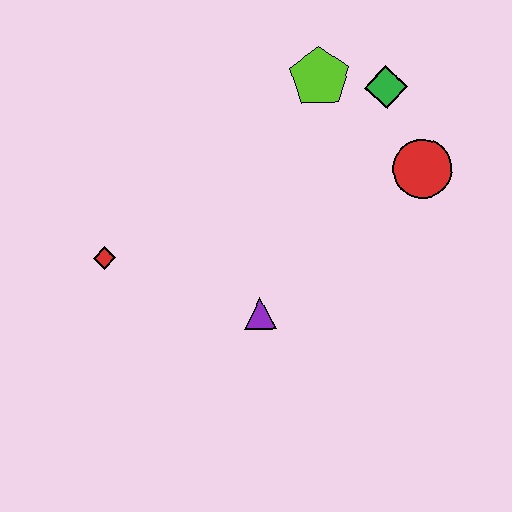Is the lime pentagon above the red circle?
Yes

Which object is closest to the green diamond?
The lime pentagon is closest to the green diamond.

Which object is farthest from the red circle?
The red diamond is farthest from the red circle.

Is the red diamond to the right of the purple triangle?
No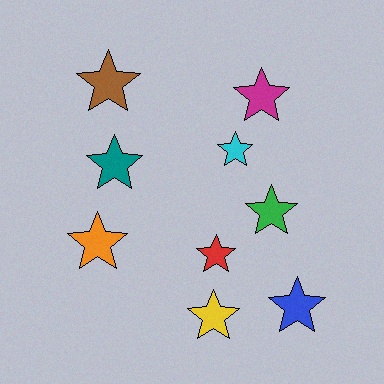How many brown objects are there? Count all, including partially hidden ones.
There is 1 brown object.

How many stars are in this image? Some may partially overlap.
There are 9 stars.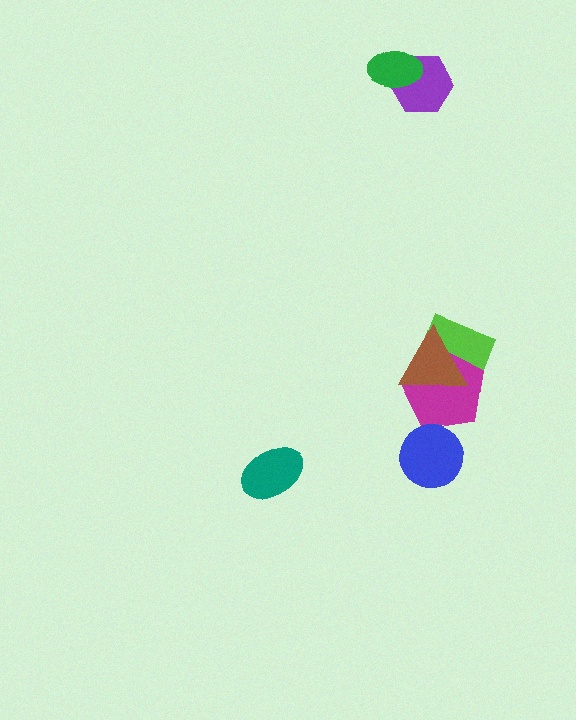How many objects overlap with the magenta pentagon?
3 objects overlap with the magenta pentagon.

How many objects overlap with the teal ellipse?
0 objects overlap with the teal ellipse.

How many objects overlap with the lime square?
2 objects overlap with the lime square.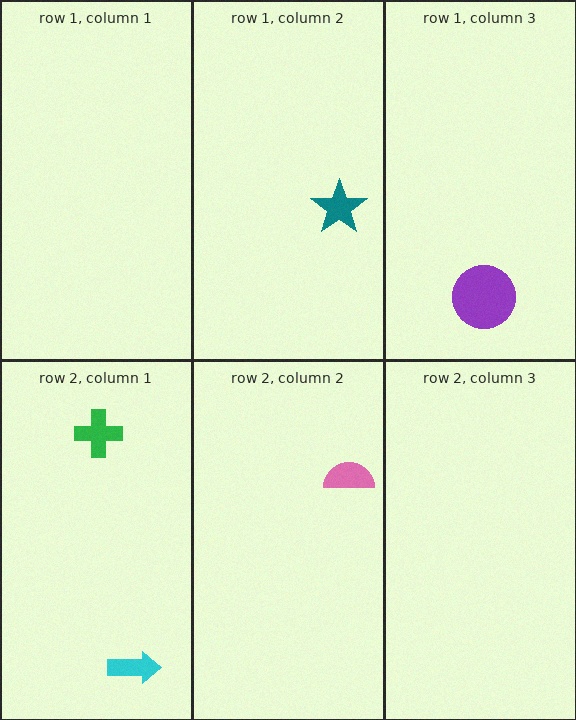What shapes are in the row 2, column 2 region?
The pink semicircle.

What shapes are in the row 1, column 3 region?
The purple circle.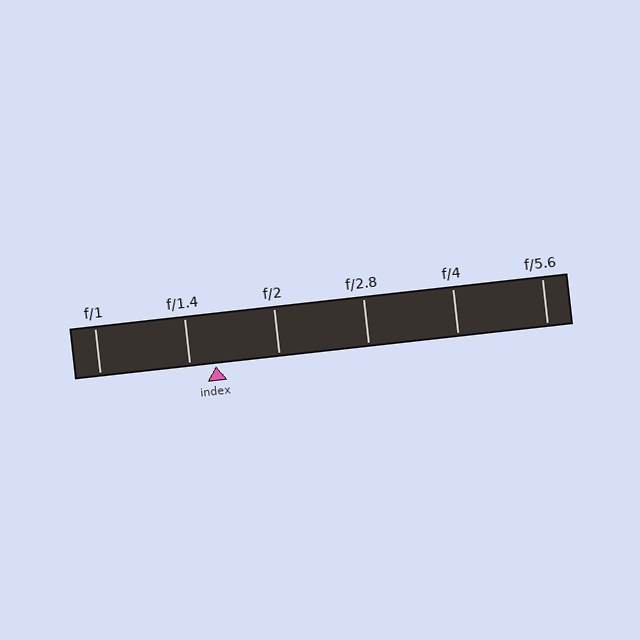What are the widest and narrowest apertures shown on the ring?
The widest aperture shown is f/1 and the narrowest is f/5.6.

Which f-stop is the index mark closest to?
The index mark is closest to f/1.4.